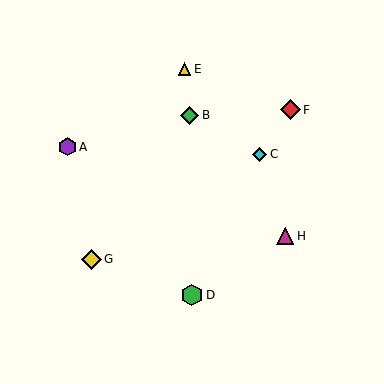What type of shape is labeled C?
Shape C is a cyan diamond.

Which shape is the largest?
The green hexagon (labeled D) is the largest.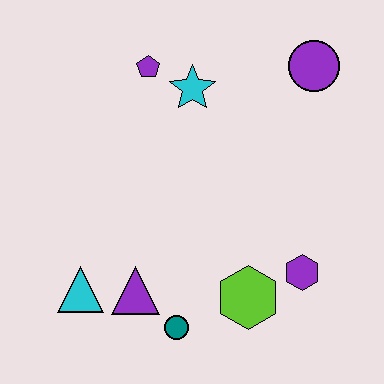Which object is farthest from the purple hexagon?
The purple pentagon is farthest from the purple hexagon.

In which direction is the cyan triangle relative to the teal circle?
The cyan triangle is to the left of the teal circle.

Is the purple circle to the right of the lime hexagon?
Yes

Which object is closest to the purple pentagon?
The cyan star is closest to the purple pentagon.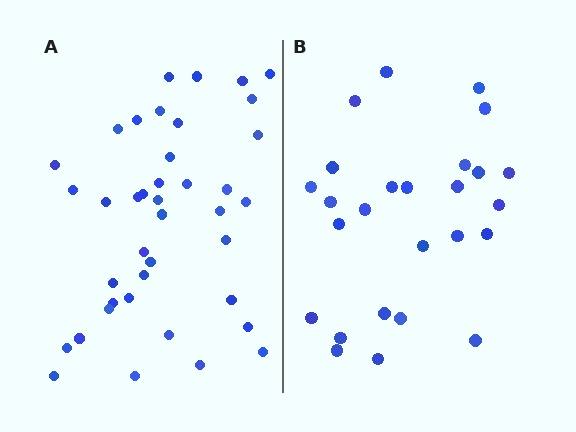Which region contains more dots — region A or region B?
Region A (the left region) has more dots.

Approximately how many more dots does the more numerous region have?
Region A has approximately 15 more dots than region B.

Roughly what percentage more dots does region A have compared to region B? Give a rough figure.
About 55% more.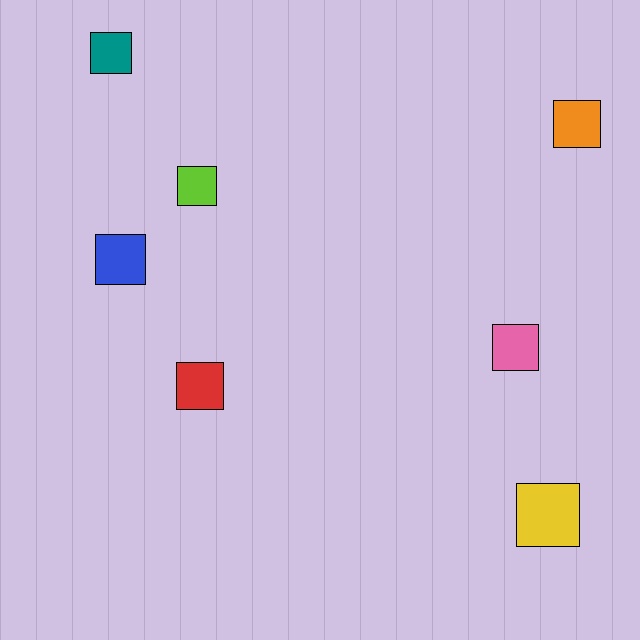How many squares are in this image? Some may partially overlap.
There are 7 squares.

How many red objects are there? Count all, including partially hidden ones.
There is 1 red object.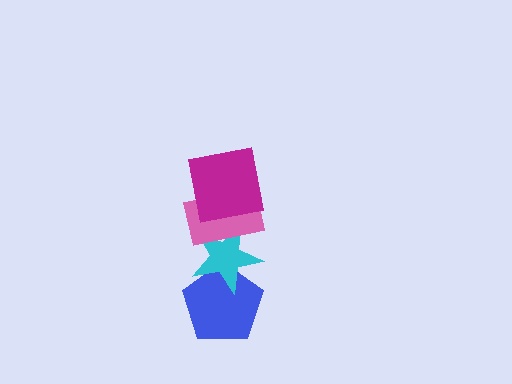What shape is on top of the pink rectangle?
The magenta square is on top of the pink rectangle.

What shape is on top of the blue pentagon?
The cyan star is on top of the blue pentagon.